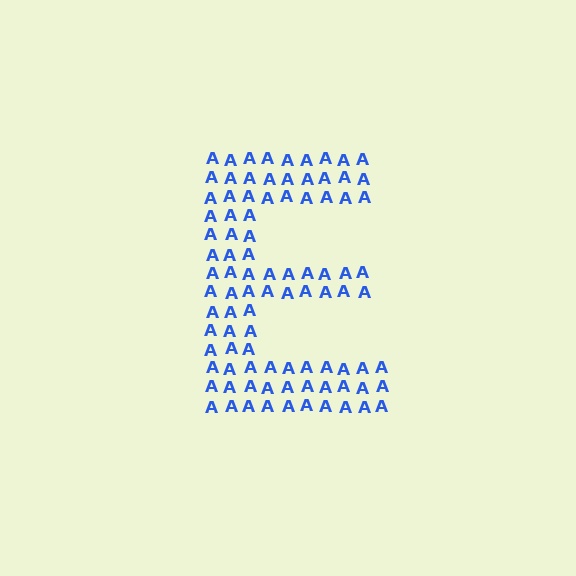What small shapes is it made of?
It is made of small letter A's.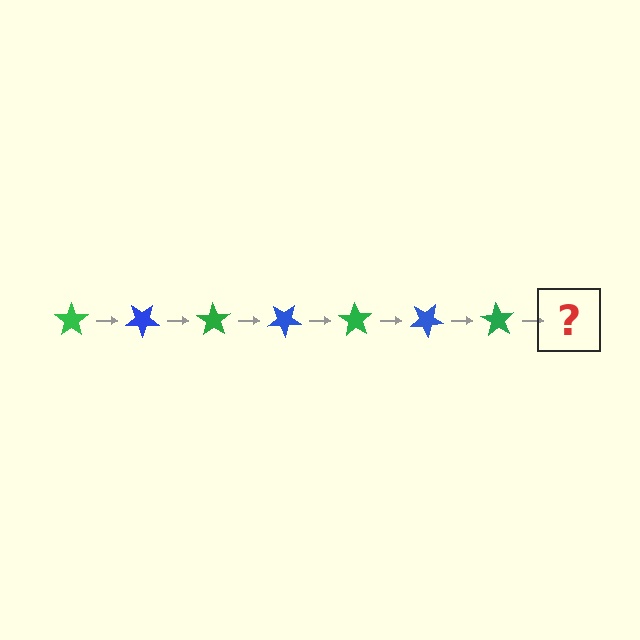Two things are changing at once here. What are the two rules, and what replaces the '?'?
The two rules are that it rotates 35 degrees each step and the color cycles through green and blue. The '?' should be a blue star, rotated 245 degrees from the start.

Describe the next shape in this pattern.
It should be a blue star, rotated 245 degrees from the start.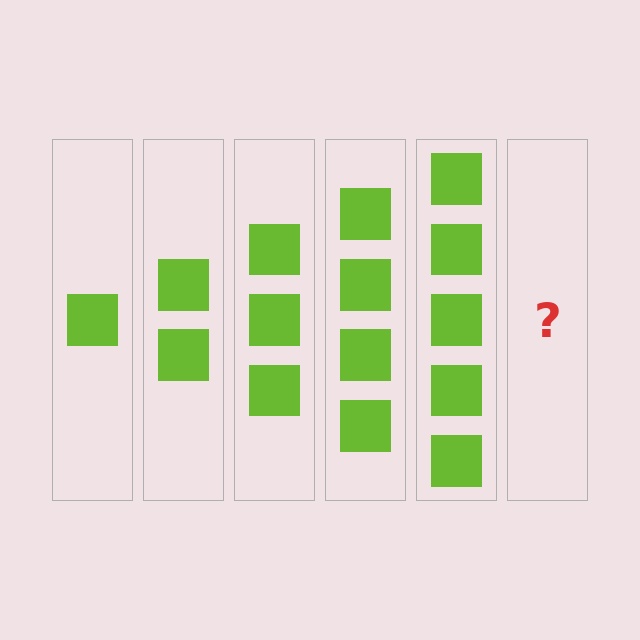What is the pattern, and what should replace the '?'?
The pattern is that each step adds one more square. The '?' should be 6 squares.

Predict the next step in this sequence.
The next step is 6 squares.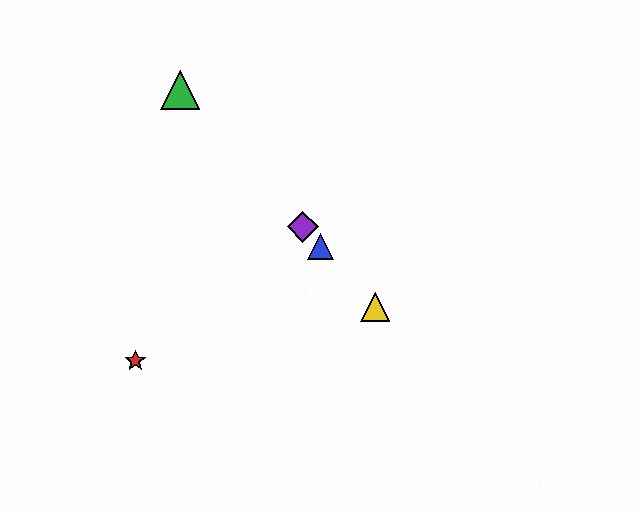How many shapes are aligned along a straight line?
4 shapes (the blue triangle, the green triangle, the yellow triangle, the purple diamond) are aligned along a straight line.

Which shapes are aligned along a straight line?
The blue triangle, the green triangle, the yellow triangle, the purple diamond are aligned along a straight line.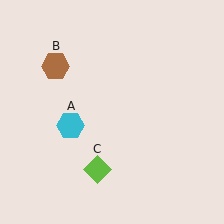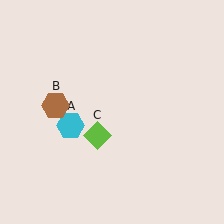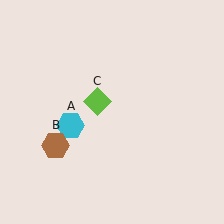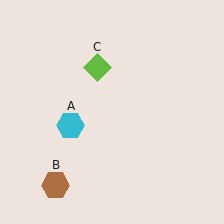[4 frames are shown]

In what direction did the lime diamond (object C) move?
The lime diamond (object C) moved up.